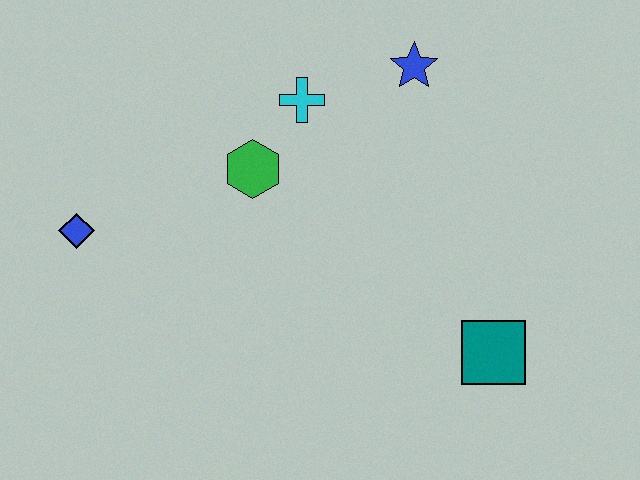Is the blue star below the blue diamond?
No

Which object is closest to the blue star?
The cyan cross is closest to the blue star.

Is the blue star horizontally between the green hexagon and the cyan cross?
No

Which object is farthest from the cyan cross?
The teal square is farthest from the cyan cross.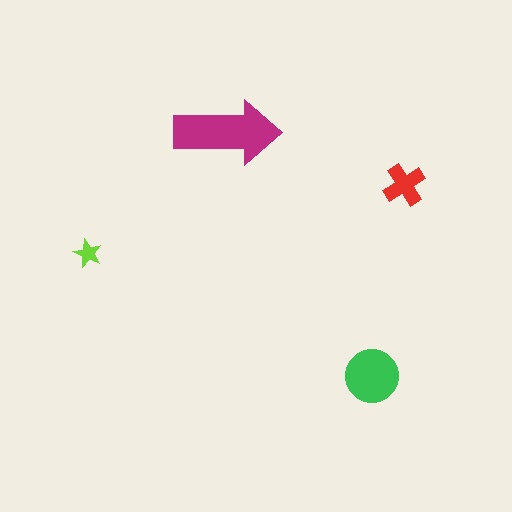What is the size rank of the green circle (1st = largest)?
2nd.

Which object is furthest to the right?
The red cross is rightmost.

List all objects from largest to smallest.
The magenta arrow, the green circle, the red cross, the lime star.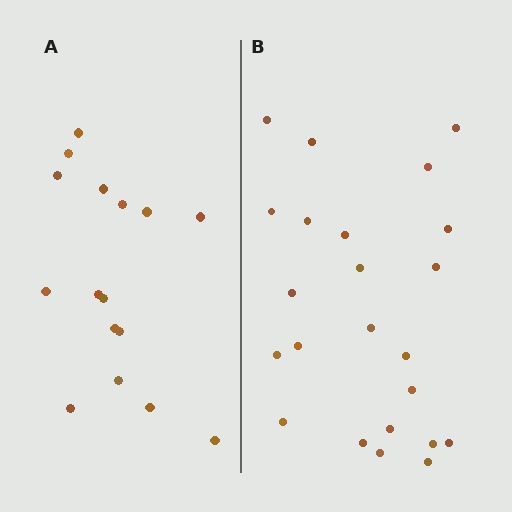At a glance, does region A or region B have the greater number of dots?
Region B (the right region) has more dots.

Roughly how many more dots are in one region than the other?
Region B has roughly 8 or so more dots than region A.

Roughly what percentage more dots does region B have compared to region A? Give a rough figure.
About 45% more.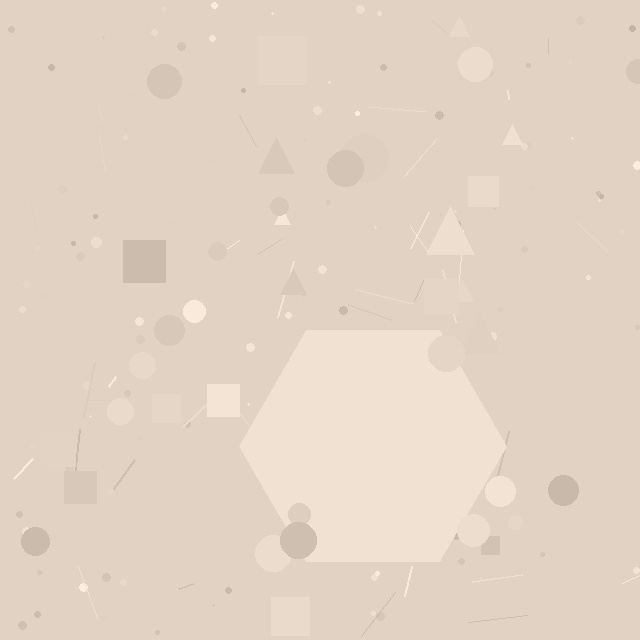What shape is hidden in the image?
A hexagon is hidden in the image.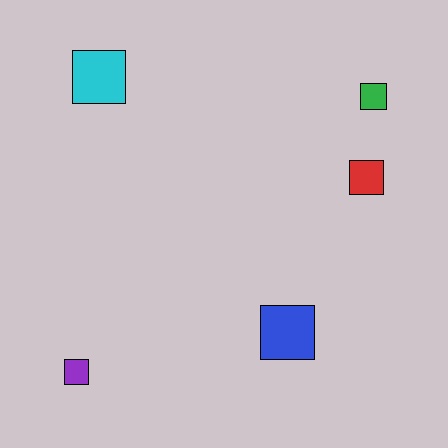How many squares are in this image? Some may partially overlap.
There are 5 squares.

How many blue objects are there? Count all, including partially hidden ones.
There is 1 blue object.